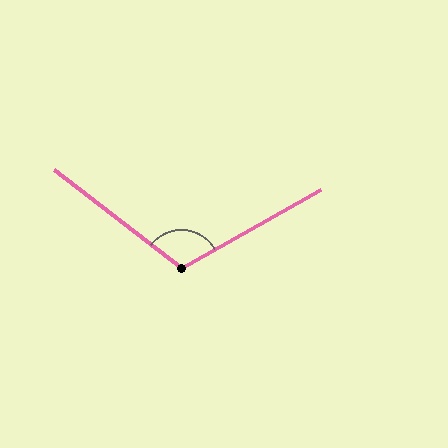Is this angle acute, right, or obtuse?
It is obtuse.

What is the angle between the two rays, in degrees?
Approximately 113 degrees.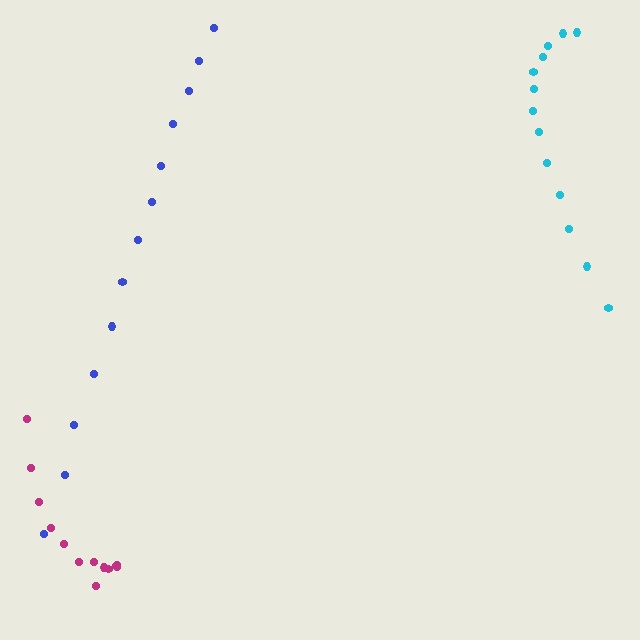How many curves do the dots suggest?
There are 3 distinct paths.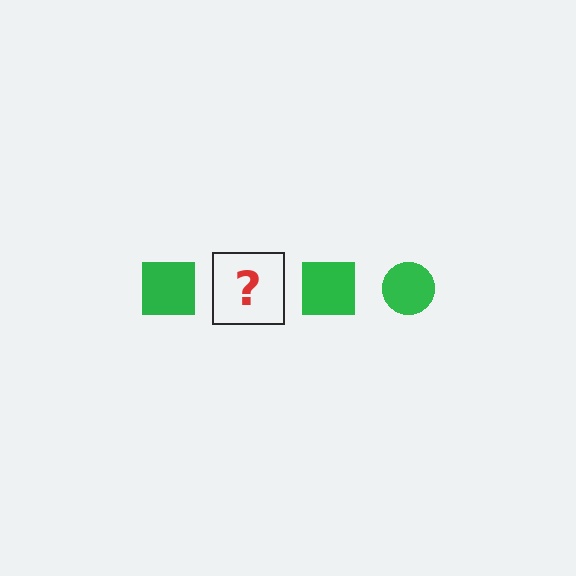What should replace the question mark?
The question mark should be replaced with a green circle.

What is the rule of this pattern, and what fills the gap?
The rule is that the pattern cycles through square, circle shapes in green. The gap should be filled with a green circle.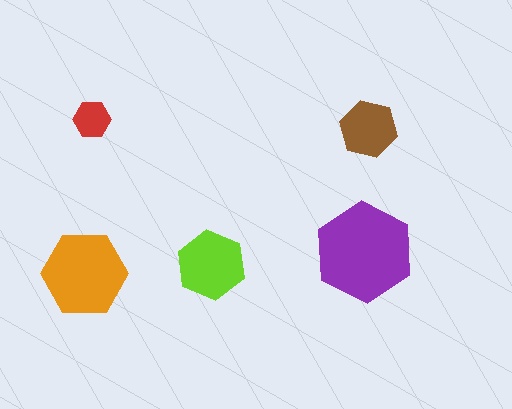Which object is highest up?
The red hexagon is topmost.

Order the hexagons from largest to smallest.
the purple one, the orange one, the lime one, the brown one, the red one.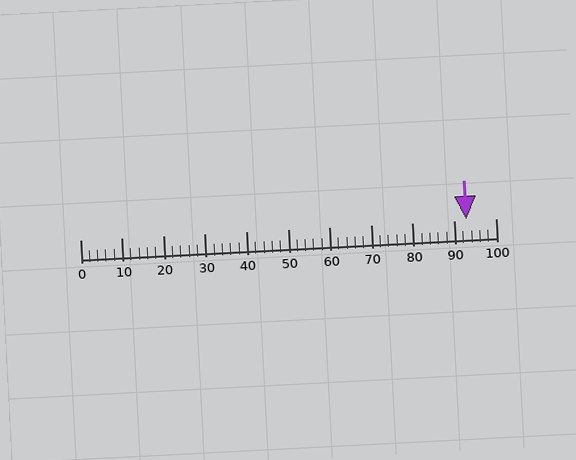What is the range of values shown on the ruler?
The ruler shows values from 0 to 100.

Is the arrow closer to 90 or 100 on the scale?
The arrow is closer to 90.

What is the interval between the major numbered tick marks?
The major tick marks are spaced 10 units apart.